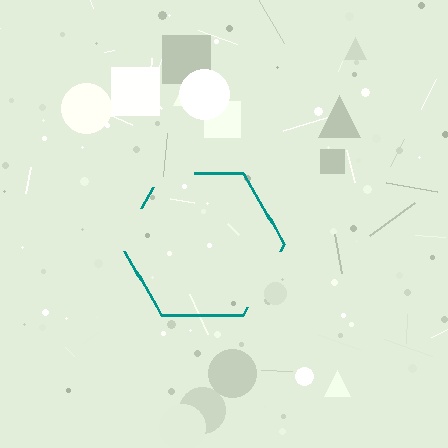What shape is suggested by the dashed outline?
The dashed outline suggests a hexagon.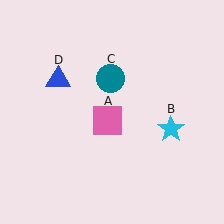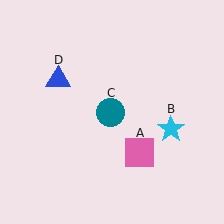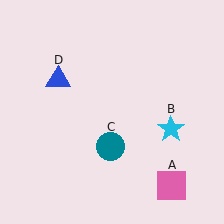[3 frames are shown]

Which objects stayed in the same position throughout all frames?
Cyan star (object B) and blue triangle (object D) remained stationary.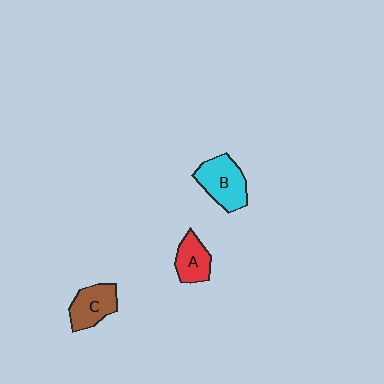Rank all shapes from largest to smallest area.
From largest to smallest: B (cyan), C (brown), A (red).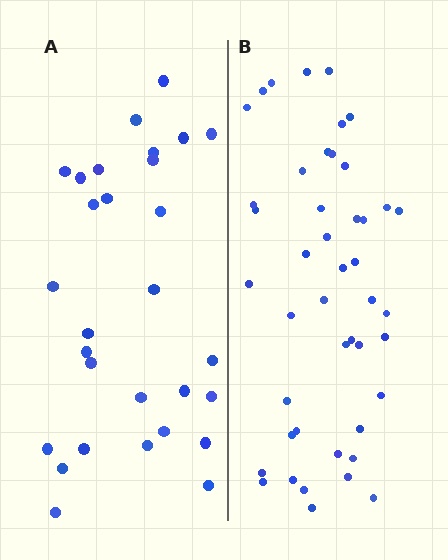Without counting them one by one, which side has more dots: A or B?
Region B (the right region) has more dots.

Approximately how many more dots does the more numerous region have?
Region B has approximately 15 more dots than region A.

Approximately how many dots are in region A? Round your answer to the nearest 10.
About 30 dots. (The exact count is 29, which rounds to 30.)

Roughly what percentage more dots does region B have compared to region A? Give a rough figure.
About 55% more.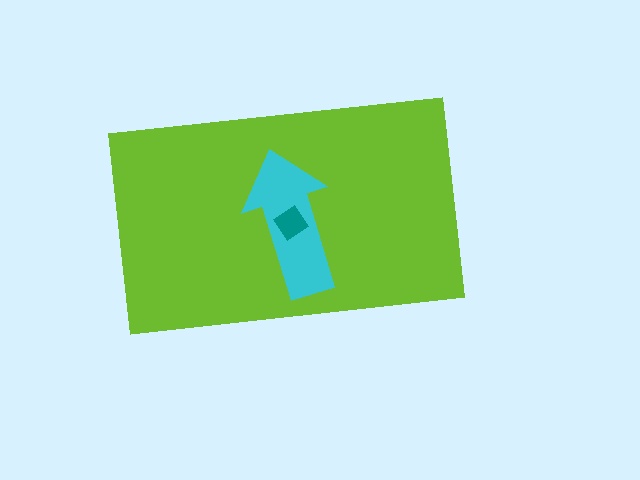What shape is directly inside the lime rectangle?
The cyan arrow.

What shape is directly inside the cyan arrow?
The teal diamond.